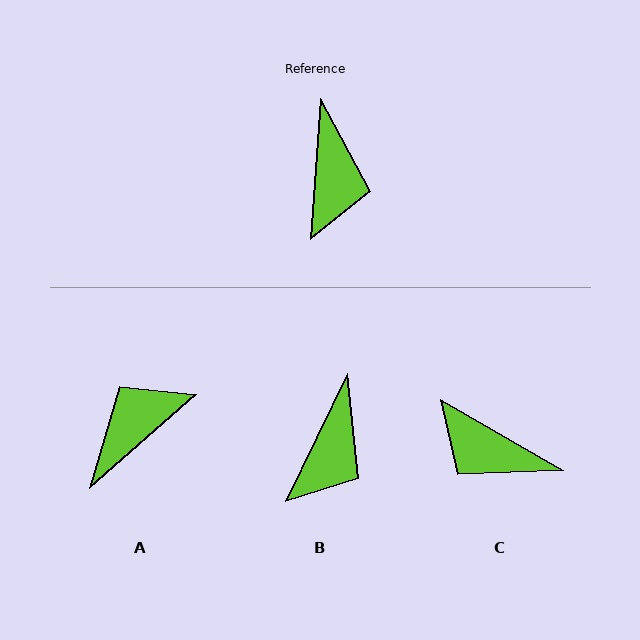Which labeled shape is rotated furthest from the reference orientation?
A, about 135 degrees away.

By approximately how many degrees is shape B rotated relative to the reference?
Approximately 22 degrees clockwise.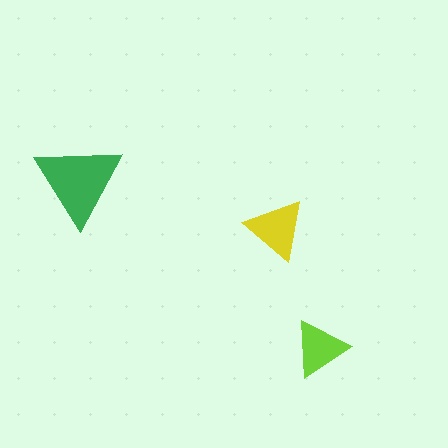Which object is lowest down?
The lime triangle is bottommost.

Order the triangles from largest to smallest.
the green one, the yellow one, the lime one.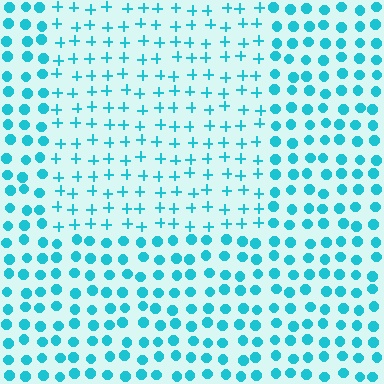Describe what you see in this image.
The image is filled with small cyan elements arranged in a uniform grid. A rectangle-shaped region contains plus signs, while the surrounding area contains circles. The boundary is defined purely by the change in element shape.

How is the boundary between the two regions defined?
The boundary is defined by a change in element shape: plus signs inside vs. circles outside. All elements share the same color and spacing.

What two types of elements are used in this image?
The image uses plus signs inside the rectangle region and circles outside it.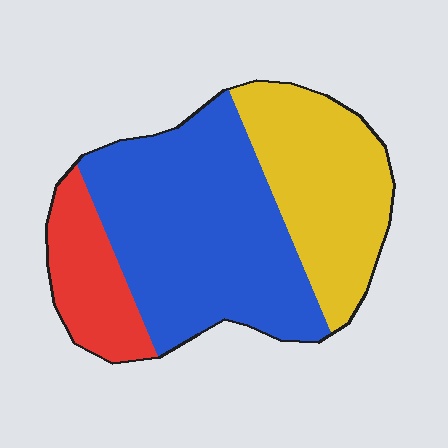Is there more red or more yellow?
Yellow.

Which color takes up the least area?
Red, at roughly 15%.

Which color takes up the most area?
Blue, at roughly 50%.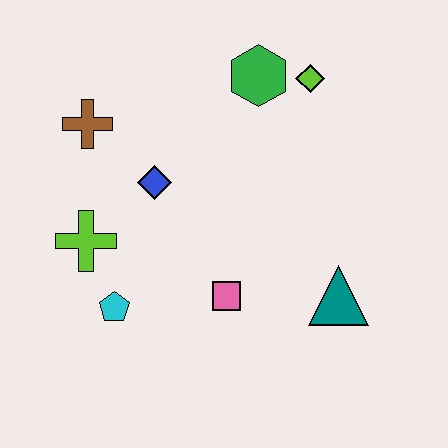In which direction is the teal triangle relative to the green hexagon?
The teal triangle is below the green hexagon.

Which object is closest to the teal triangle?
The pink square is closest to the teal triangle.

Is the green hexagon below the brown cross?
No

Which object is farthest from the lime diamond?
The cyan pentagon is farthest from the lime diamond.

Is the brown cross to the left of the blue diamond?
Yes